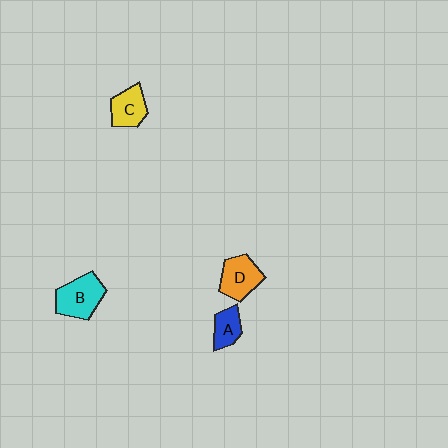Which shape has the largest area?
Shape B (cyan).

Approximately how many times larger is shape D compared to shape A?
Approximately 1.5 times.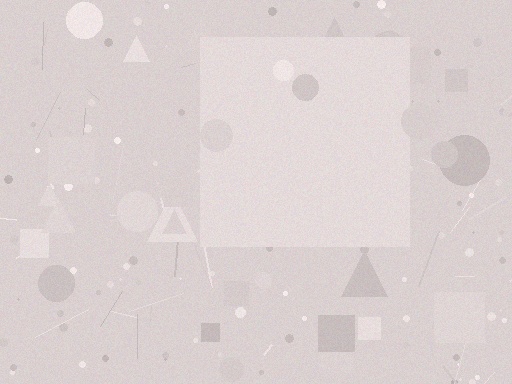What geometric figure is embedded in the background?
A square is embedded in the background.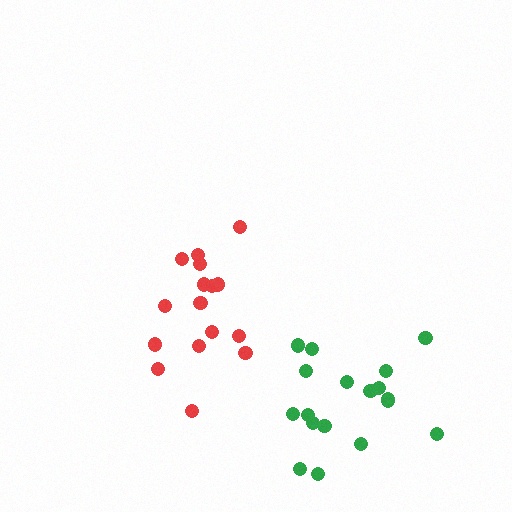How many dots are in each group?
Group 1: 16 dots, Group 2: 18 dots (34 total).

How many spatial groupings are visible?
There are 2 spatial groupings.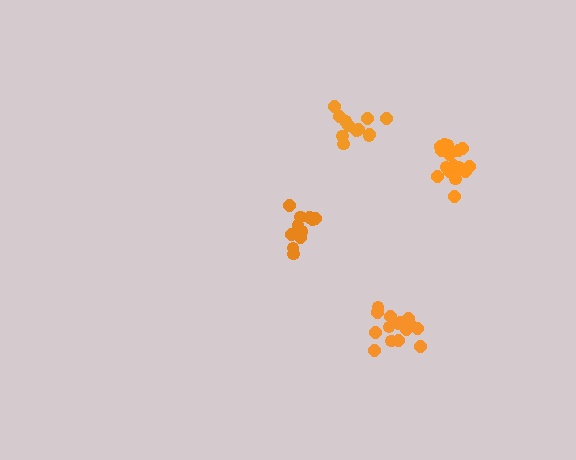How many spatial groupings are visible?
There are 4 spatial groupings.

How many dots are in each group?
Group 1: 12 dots, Group 2: 12 dots, Group 3: 17 dots, Group 4: 15 dots (56 total).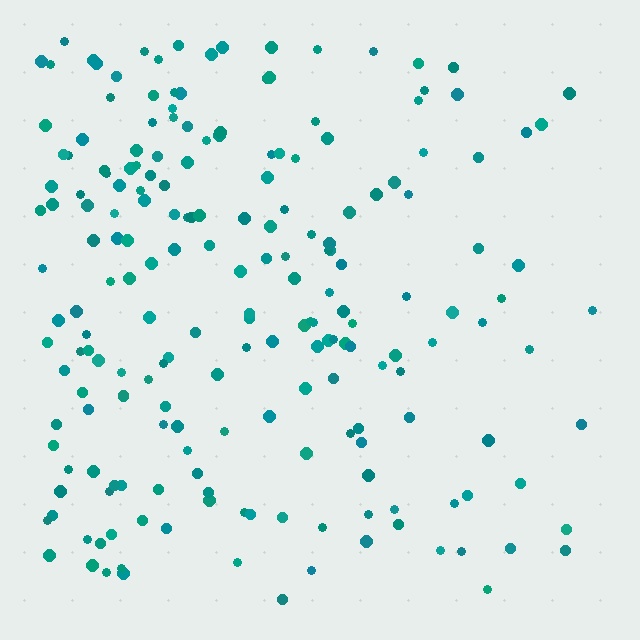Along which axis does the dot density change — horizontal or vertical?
Horizontal.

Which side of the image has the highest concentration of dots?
The left.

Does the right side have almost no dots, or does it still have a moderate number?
Still a moderate number, just noticeably fewer than the left.